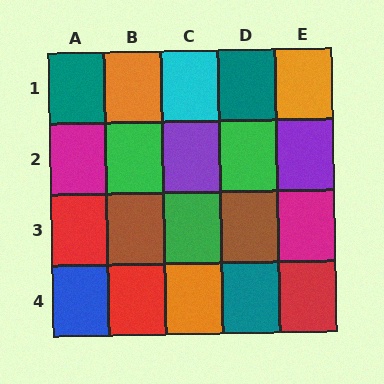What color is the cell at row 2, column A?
Magenta.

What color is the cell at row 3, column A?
Red.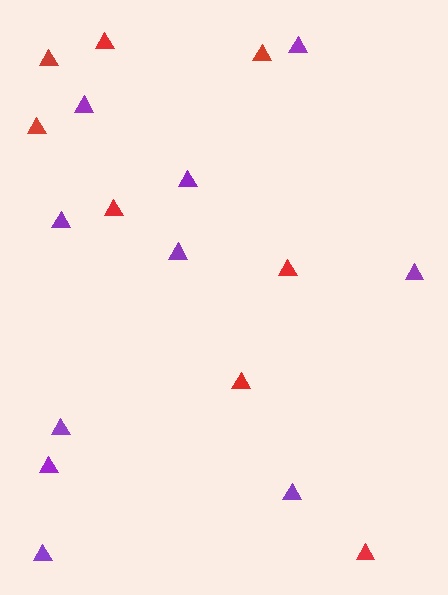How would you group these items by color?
There are 2 groups: one group of red triangles (8) and one group of purple triangles (10).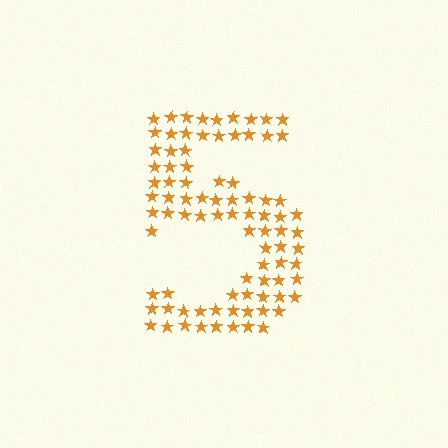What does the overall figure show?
The overall figure shows the digit 5.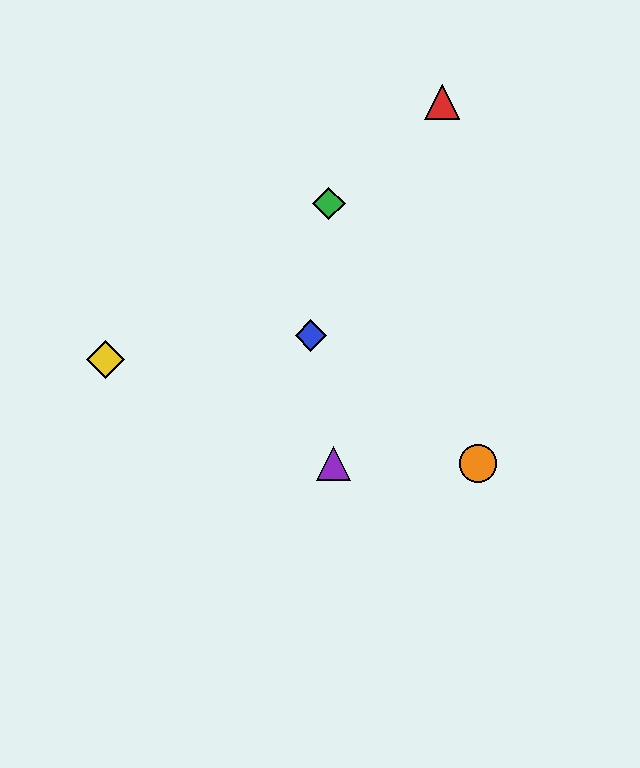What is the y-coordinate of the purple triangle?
The purple triangle is at y≈464.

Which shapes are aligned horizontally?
The purple triangle, the orange circle are aligned horizontally.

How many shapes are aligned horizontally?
2 shapes (the purple triangle, the orange circle) are aligned horizontally.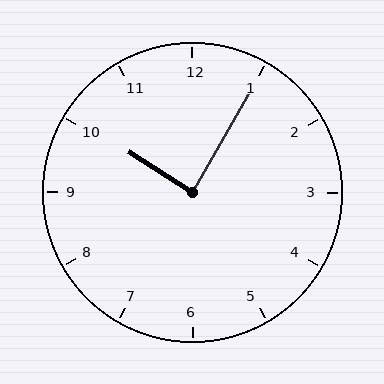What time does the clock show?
10:05.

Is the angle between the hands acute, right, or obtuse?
It is right.